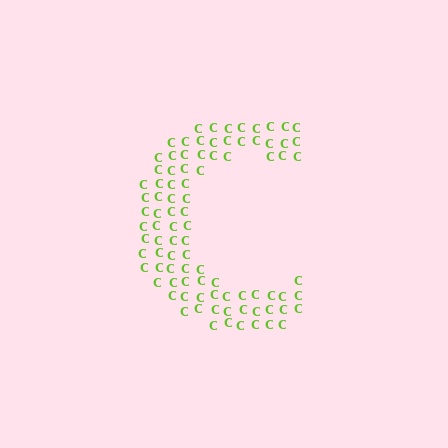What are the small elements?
The small elements are letter C's.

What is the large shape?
The large shape is the letter C.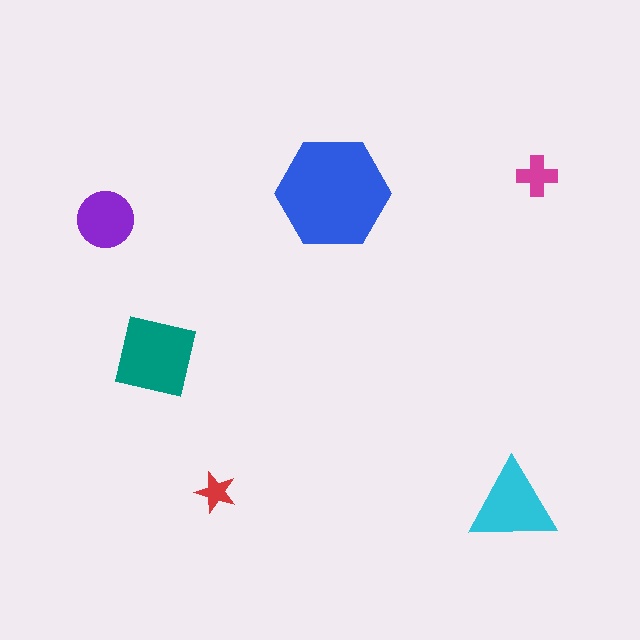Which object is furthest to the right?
The magenta cross is rightmost.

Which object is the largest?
The blue hexagon.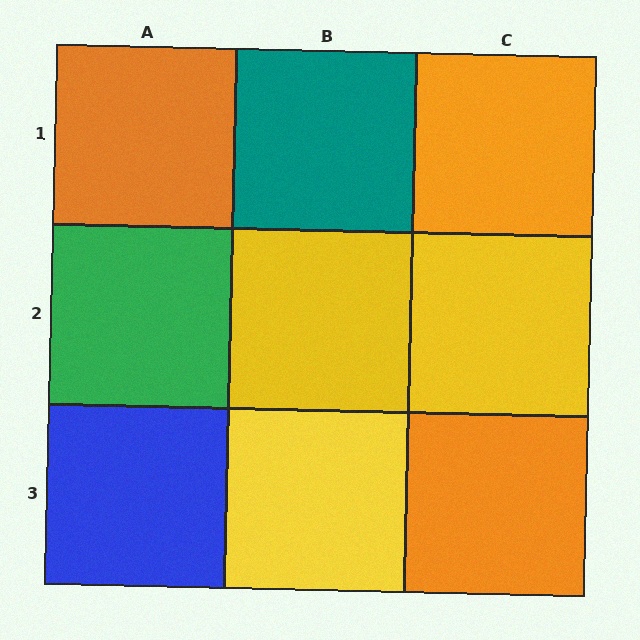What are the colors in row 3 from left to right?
Blue, yellow, orange.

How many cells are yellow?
3 cells are yellow.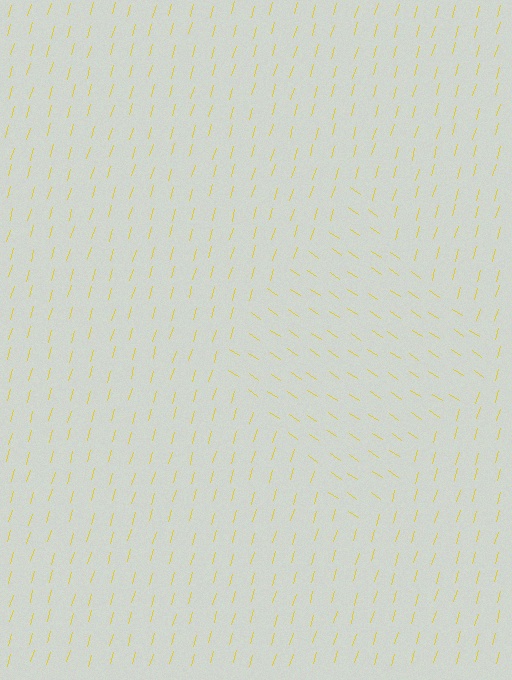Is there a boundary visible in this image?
Yes, there is a texture boundary formed by a change in line orientation.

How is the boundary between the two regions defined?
The boundary is defined purely by a change in line orientation (approximately 72 degrees difference). All lines are the same color and thickness.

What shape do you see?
I see a diamond.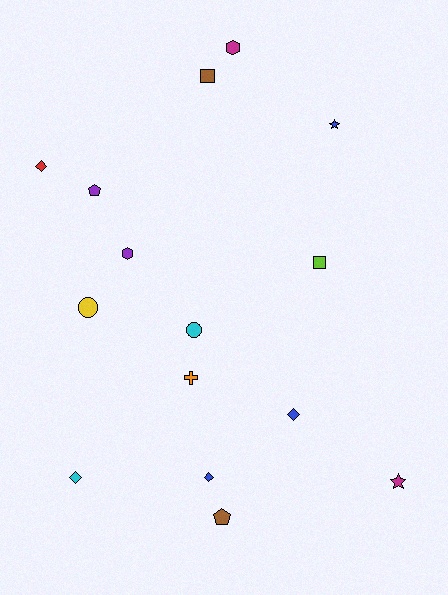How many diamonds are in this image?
There are 4 diamonds.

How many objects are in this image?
There are 15 objects.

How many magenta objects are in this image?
There are 2 magenta objects.